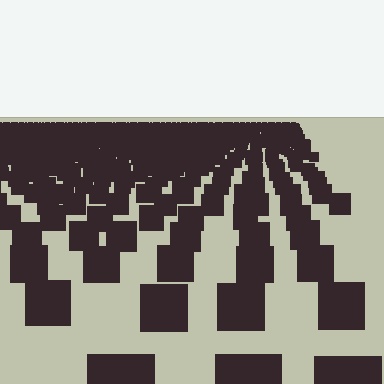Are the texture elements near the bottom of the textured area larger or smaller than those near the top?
Larger. Near the bottom, elements are closer to the viewer and appear at a bigger on-screen size.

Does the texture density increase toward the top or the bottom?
Density increases toward the top.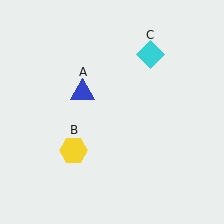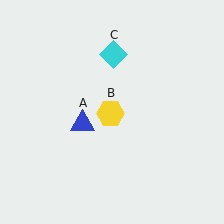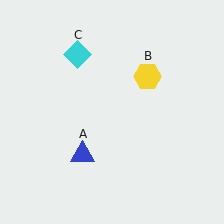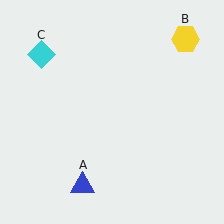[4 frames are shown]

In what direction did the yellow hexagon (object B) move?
The yellow hexagon (object B) moved up and to the right.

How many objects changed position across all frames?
3 objects changed position: blue triangle (object A), yellow hexagon (object B), cyan diamond (object C).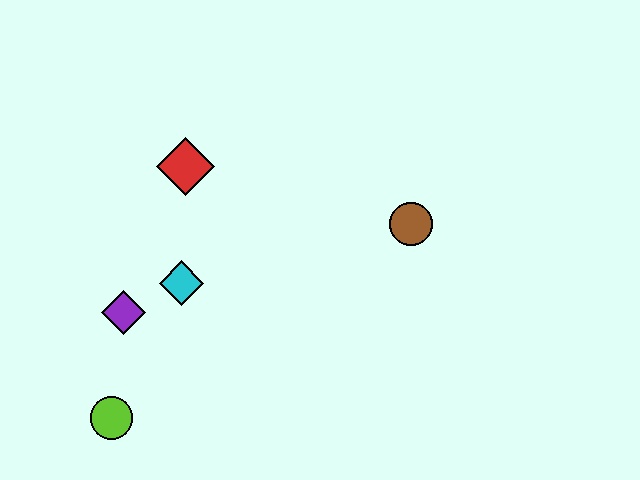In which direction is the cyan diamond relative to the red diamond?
The cyan diamond is below the red diamond.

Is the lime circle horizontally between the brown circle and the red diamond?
No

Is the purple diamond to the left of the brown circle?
Yes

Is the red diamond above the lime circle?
Yes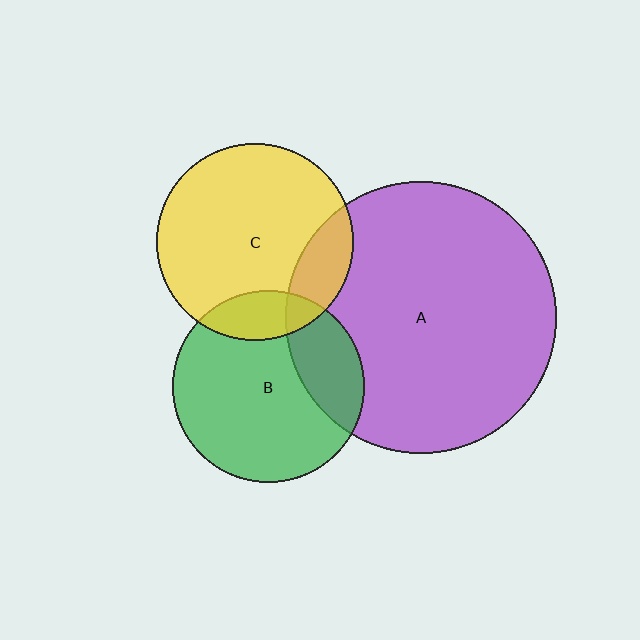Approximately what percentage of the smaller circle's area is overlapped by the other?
Approximately 25%.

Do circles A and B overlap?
Yes.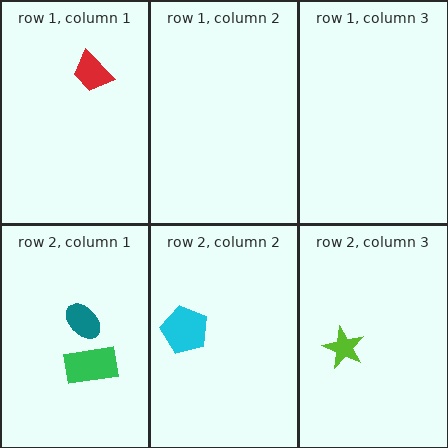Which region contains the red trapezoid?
The row 1, column 1 region.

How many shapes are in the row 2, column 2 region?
1.